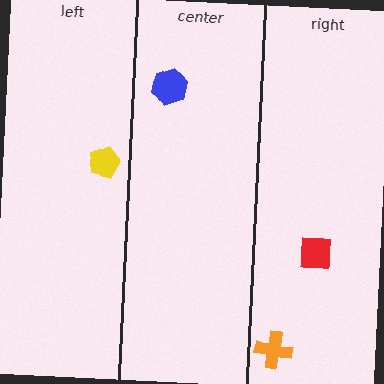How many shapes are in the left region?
1.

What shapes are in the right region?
The red square, the orange cross.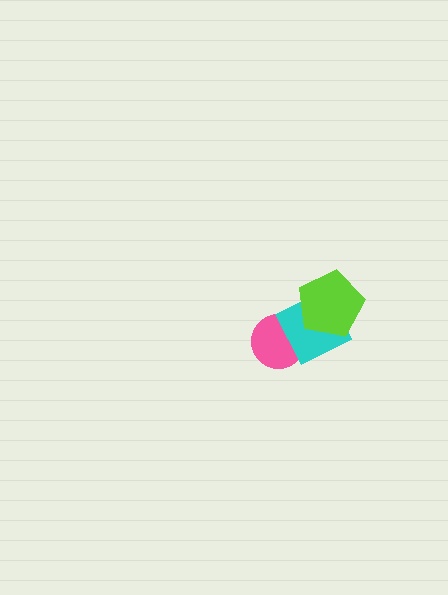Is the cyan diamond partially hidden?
Yes, it is partially covered by another shape.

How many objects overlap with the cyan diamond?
2 objects overlap with the cyan diamond.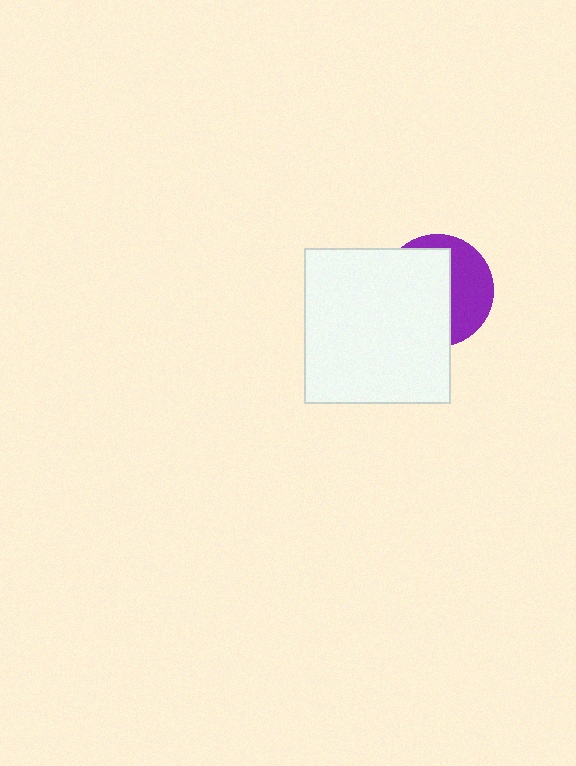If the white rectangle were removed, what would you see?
You would see the complete purple circle.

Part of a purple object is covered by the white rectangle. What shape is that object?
It is a circle.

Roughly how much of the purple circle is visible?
A small part of it is visible (roughly 40%).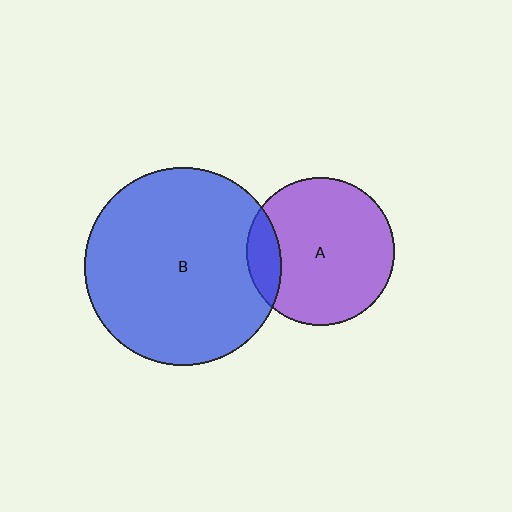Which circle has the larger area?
Circle B (blue).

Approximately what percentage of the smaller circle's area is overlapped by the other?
Approximately 15%.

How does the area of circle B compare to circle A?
Approximately 1.8 times.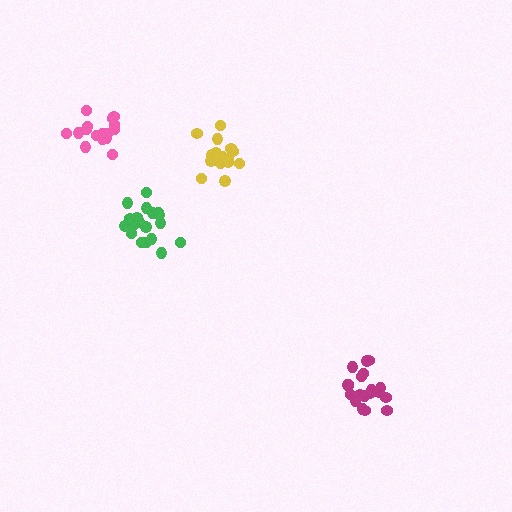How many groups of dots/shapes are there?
There are 4 groups.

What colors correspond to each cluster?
The clusters are colored: yellow, magenta, green, pink.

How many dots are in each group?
Group 1: 16 dots, Group 2: 20 dots, Group 3: 19 dots, Group 4: 16 dots (71 total).